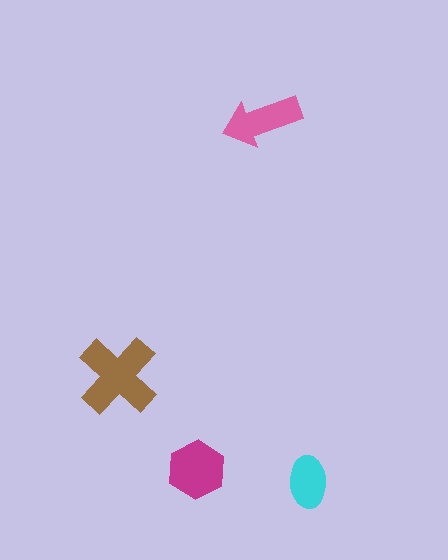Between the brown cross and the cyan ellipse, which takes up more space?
The brown cross.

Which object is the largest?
The brown cross.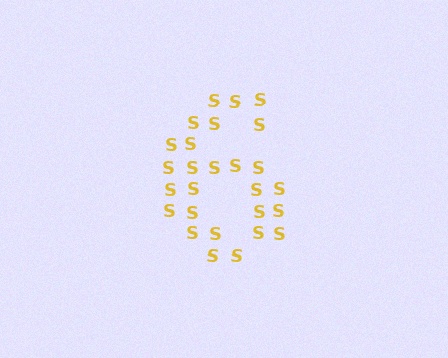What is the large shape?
The large shape is the digit 6.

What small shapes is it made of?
It is made of small letter S's.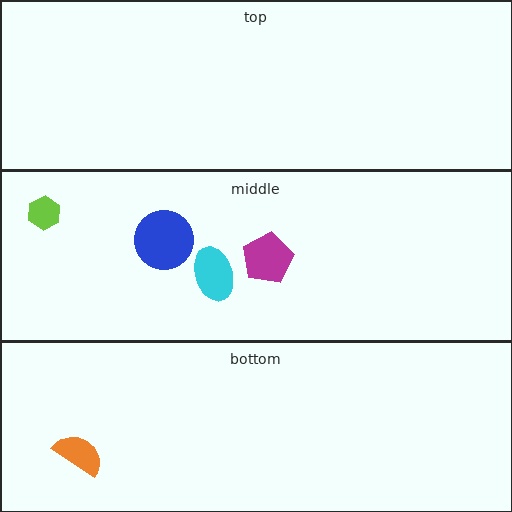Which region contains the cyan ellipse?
The middle region.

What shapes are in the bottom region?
The orange semicircle.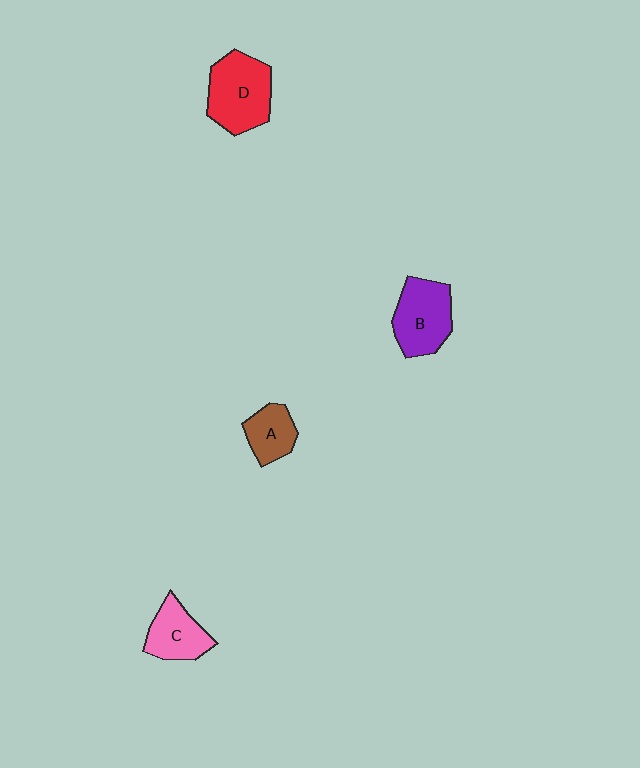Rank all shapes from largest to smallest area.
From largest to smallest: D (red), B (purple), C (pink), A (brown).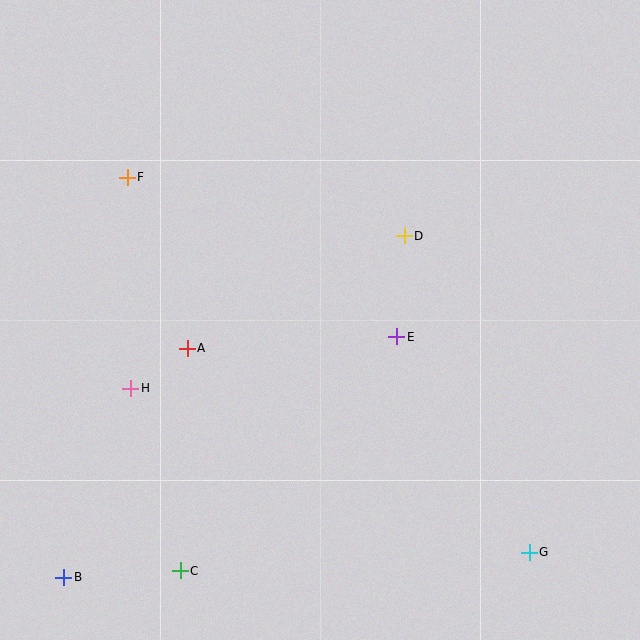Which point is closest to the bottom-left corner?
Point B is closest to the bottom-left corner.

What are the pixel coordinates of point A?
Point A is at (187, 348).